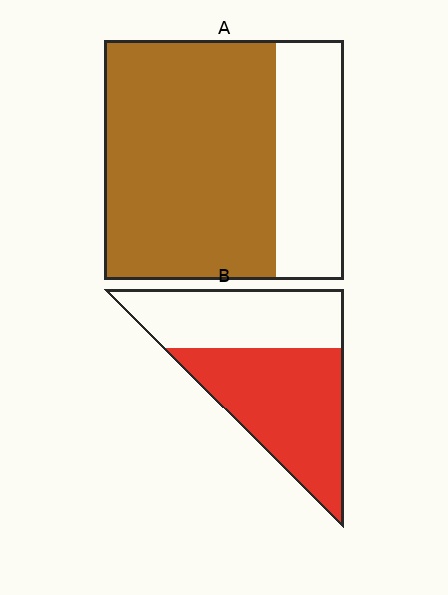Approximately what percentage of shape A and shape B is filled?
A is approximately 70% and B is approximately 55%.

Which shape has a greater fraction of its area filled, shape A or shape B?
Shape A.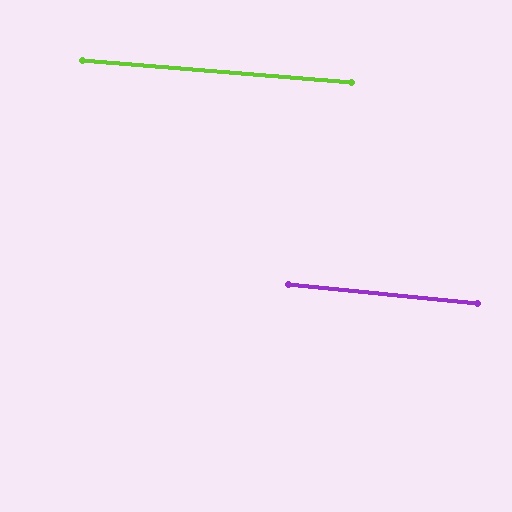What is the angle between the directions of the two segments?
Approximately 1 degree.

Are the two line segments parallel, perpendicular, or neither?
Parallel — their directions differ by only 0.9°.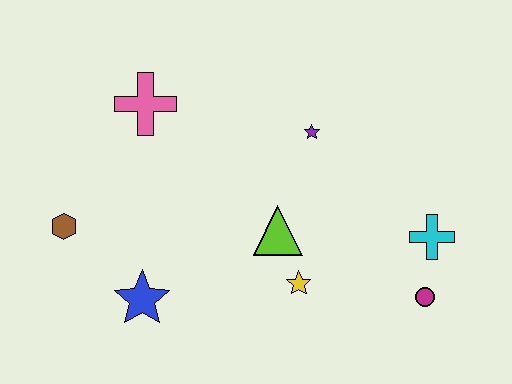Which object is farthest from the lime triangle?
The brown hexagon is farthest from the lime triangle.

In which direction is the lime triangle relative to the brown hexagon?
The lime triangle is to the right of the brown hexagon.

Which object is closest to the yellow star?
The lime triangle is closest to the yellow star.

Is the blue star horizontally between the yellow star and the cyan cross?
No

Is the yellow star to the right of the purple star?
No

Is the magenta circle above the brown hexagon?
No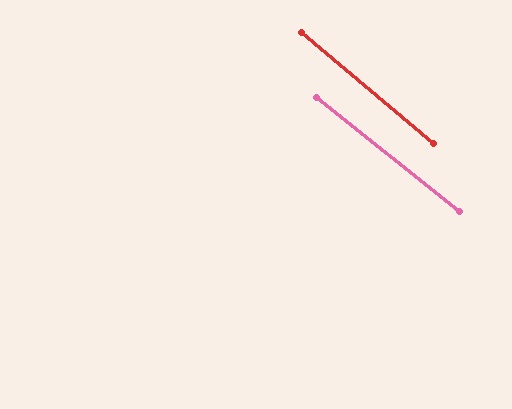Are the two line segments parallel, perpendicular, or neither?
Parallel — their directions differ by only 1.6°.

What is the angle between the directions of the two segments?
Approximately 2 degrees.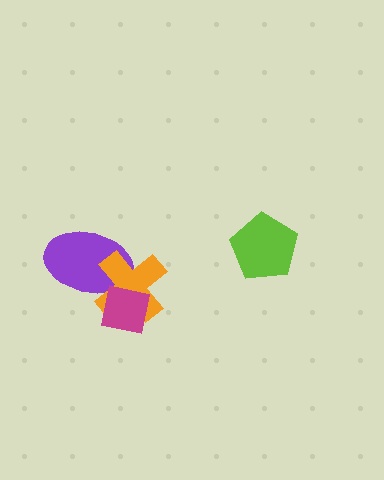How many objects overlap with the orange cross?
2 objects overlap with the orange cross.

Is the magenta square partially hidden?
No, no other shape covers it.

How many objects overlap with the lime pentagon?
0 objects overlap with the lime pentagon.